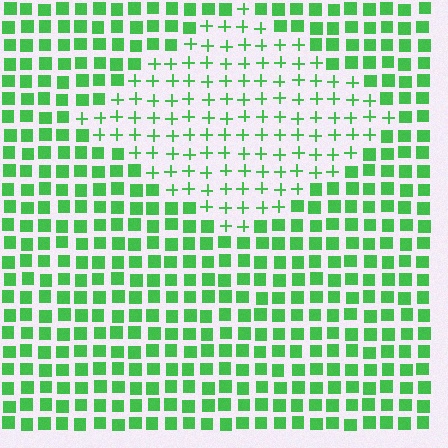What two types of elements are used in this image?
The image uses plus signs inside the diamond region and squares outside it.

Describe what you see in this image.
The image is filled with small green elements arranged in a uniform grid. A diamond-shaped region contains plus signs, while the surrounding area contains squares. The boundary is defined purely by the change in element shape.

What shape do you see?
I see a diamond.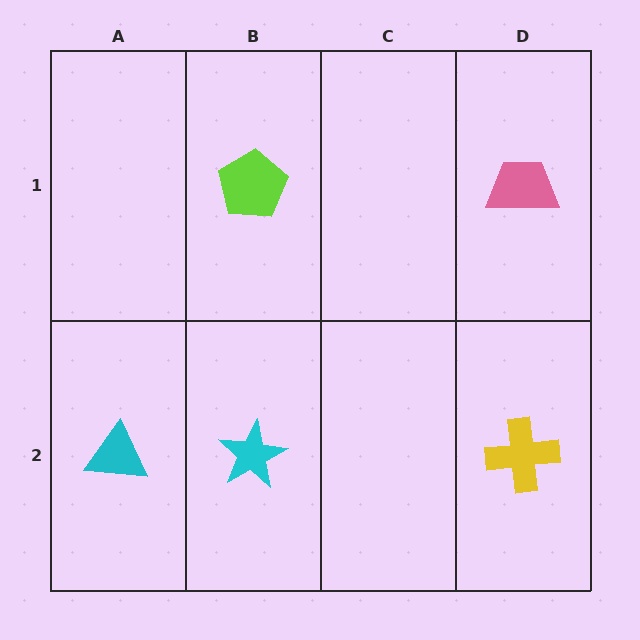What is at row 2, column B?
A cyan star.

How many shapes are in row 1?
2 shapes.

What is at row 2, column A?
A cyan triangle.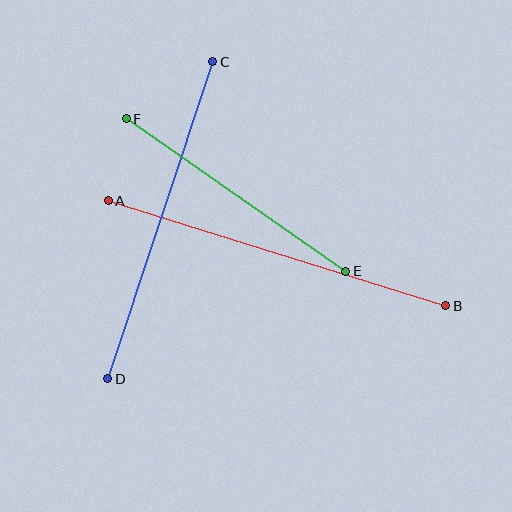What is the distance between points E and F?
The distance is approximately 267 pixels.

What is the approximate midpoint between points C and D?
The midpoint is at approximately (160, 220) pixels.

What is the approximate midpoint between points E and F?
The midpoint is at approximately (236, 195) pixels.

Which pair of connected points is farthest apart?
Points A and B are farthest apart.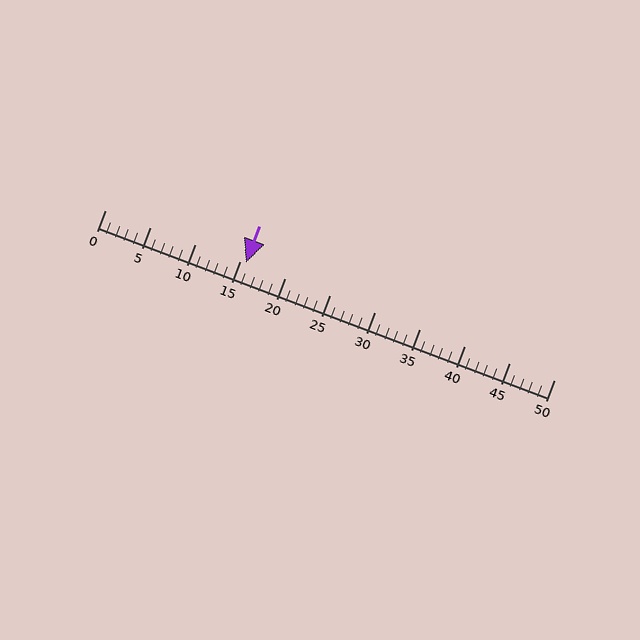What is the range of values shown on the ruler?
The ruler shows values from 0 to 50.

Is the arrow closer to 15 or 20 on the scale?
The arrow is closer to 15.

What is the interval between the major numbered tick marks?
The major tick marks are spaced 5 units apart.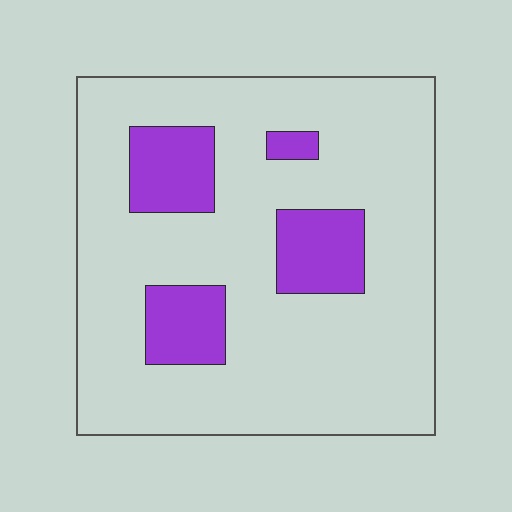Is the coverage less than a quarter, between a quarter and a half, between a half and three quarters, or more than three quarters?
Less than a quarter.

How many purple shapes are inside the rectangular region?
4.